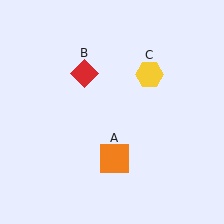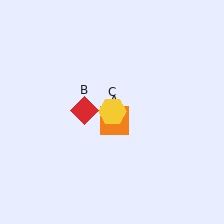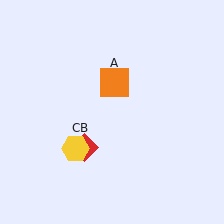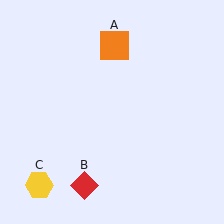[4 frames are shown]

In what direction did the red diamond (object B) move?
The red diamond (object B) moved down.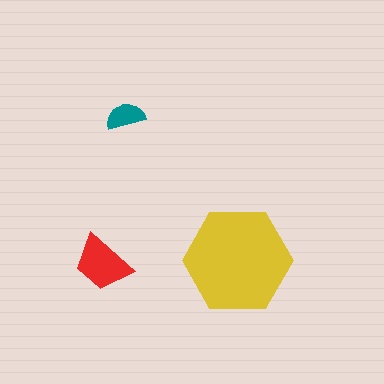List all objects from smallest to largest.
The teal semicircle, the red trapezoid, the yellow hexagon.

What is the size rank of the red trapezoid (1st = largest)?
2nd.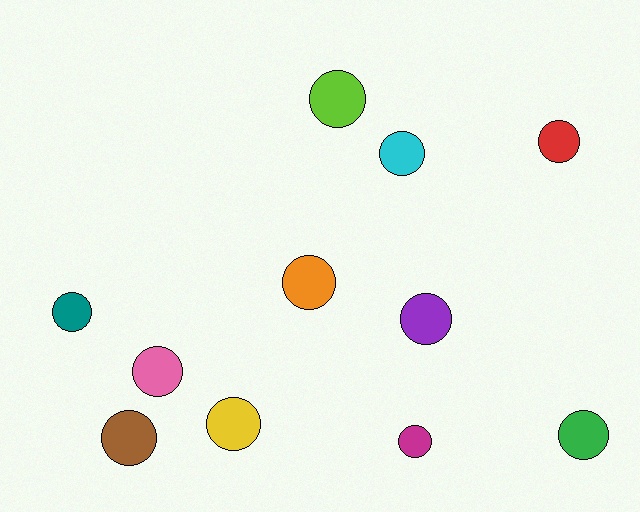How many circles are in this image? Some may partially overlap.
There are 11 circles.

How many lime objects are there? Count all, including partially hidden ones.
There is 1 lime object.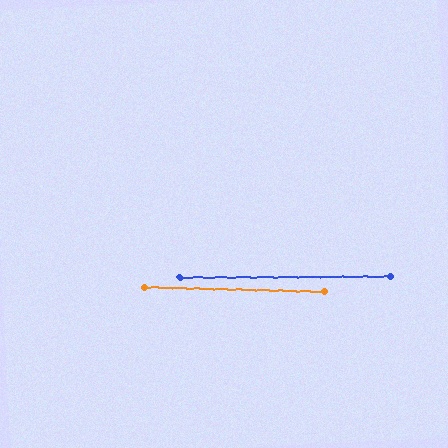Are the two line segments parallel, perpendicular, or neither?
Parallel — their directions differ by only 1.7°.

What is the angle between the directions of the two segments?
Approximately 2 degrees.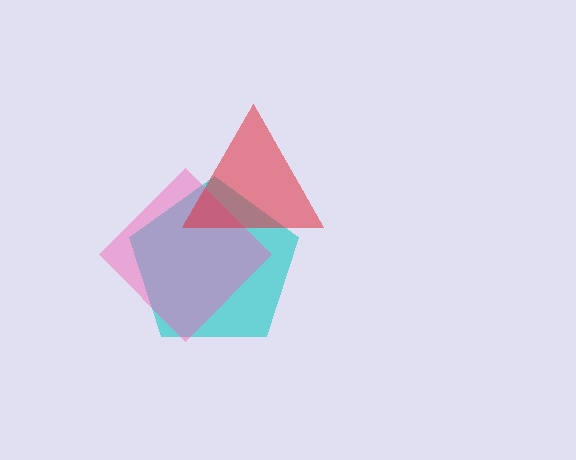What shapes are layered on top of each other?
The layered shapes are: a cyan pentagon, a pink diamond, a red triangle.